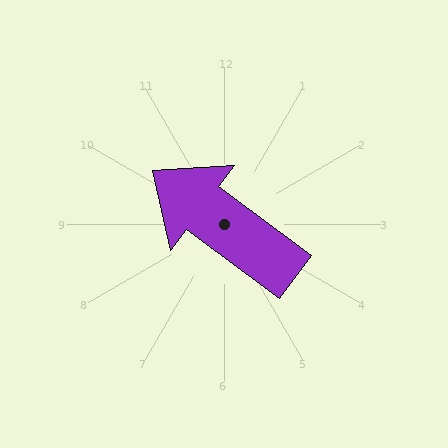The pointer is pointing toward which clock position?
Roughly 10 o'clock.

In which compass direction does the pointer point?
Northwest.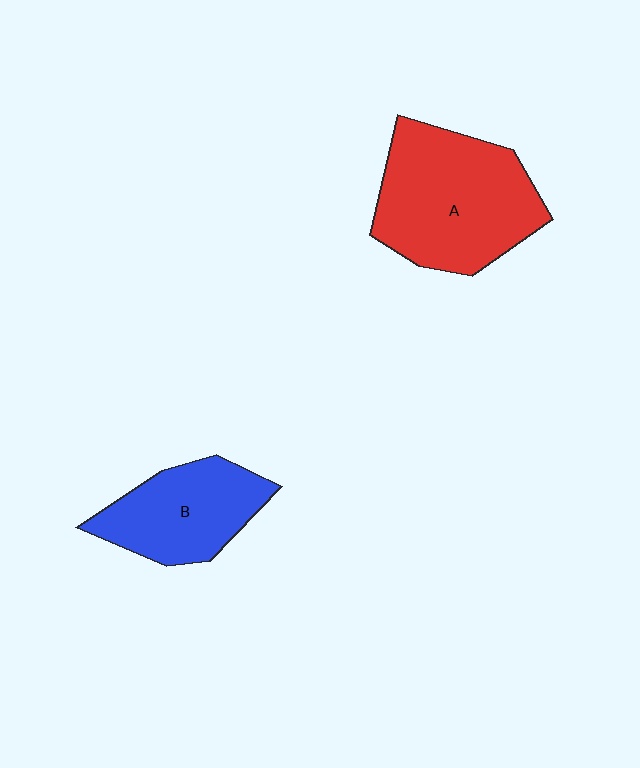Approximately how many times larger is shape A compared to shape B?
Approximately 1.5 times.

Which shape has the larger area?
Shape A (red).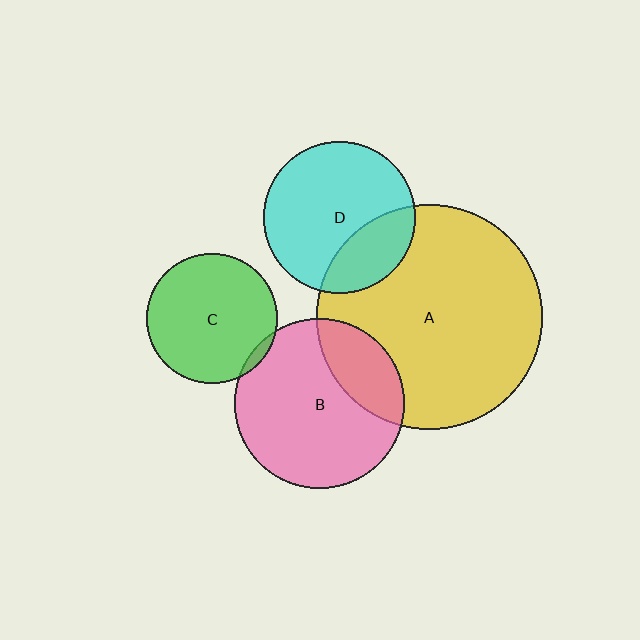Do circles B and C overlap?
Yes.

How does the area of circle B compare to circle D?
Approximately 1.3 times.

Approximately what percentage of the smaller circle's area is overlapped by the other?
Approximately 5%.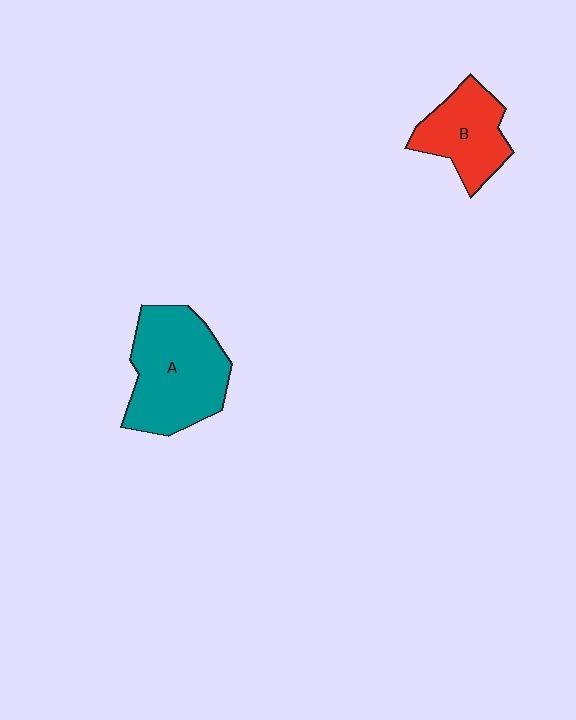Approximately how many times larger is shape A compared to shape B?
Approximately 1.6 times.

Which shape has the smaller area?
Shape B (red).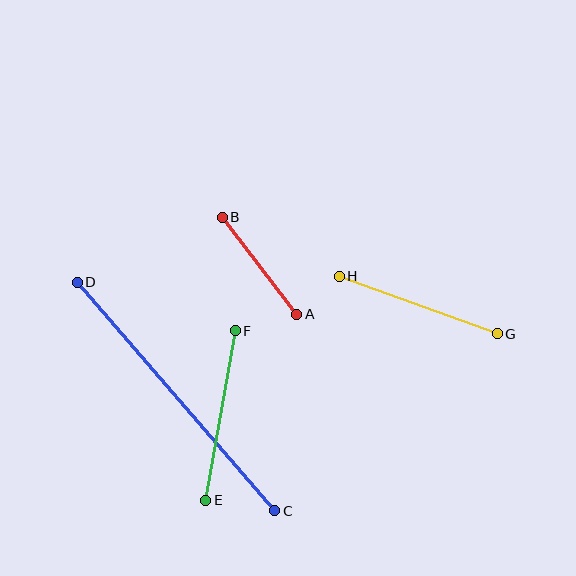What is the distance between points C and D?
The distance is approximately 302 pixels.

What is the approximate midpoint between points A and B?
The midpoint is at approximately (260, 266) pixels.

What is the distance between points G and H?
The distance is approximately 168 pixels.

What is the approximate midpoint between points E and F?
The midpoint is at approximately (221, 415) pixels.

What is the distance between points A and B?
The distance is approximately 122 pixels.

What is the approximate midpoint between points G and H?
The midpoint is at approximately (418, 305) pixels.